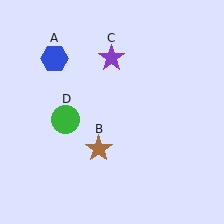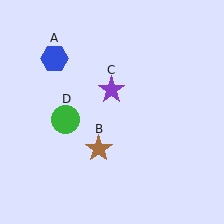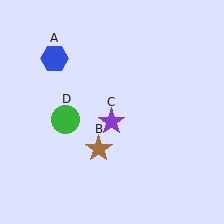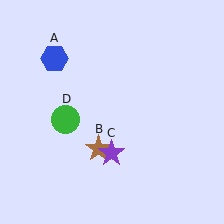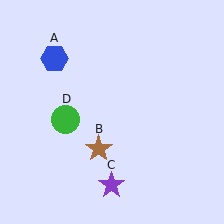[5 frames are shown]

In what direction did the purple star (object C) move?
The purple star (object C) moved down.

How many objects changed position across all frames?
1 object changed position: purple star (object C).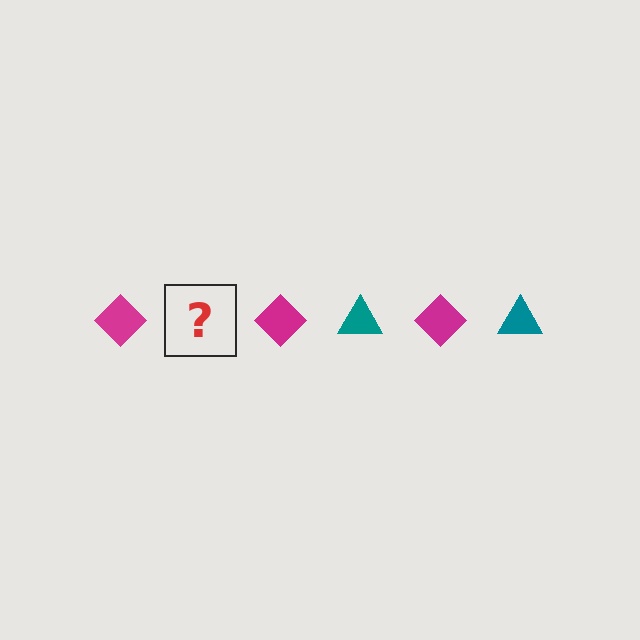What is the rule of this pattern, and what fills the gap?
The rule is that the pattern alternates between magenta diamond and teal triangle. The gap should be filled with a teal triangle.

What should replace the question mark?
The question mark should be replaced with a teal triangle.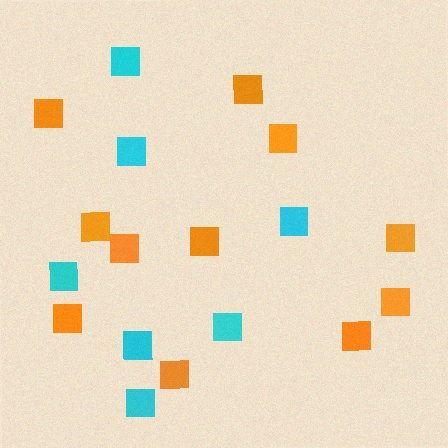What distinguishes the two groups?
There are 2 groups: one group of cyan squares (7) and one group of orange squares (11).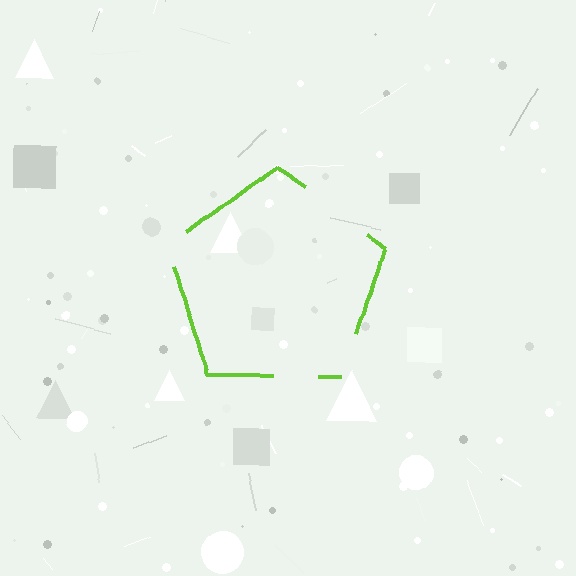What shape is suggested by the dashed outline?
The dashed outline suggests a pentagon.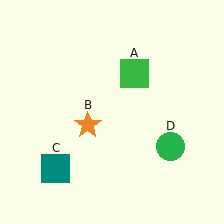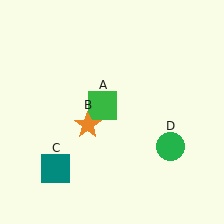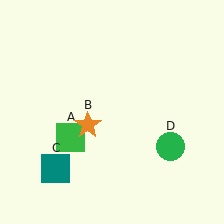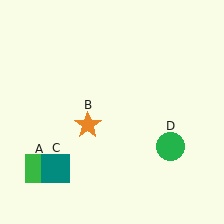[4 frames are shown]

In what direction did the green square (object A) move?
The green square (object A) moved down and to the left.